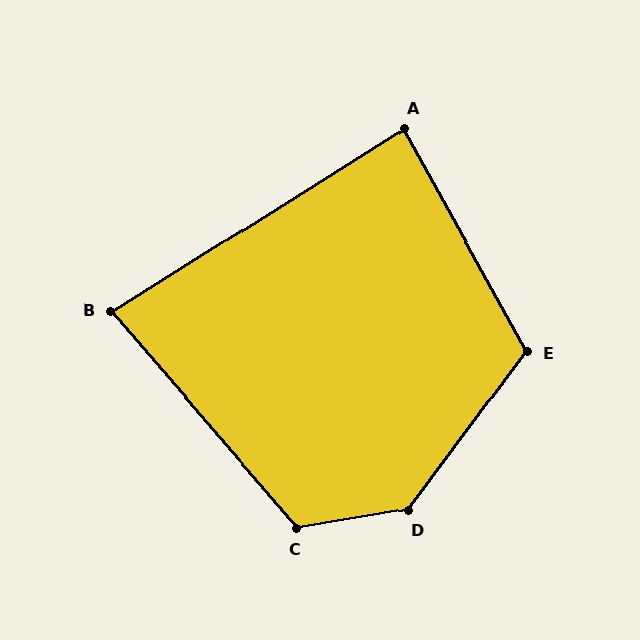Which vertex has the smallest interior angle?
B, at approximately 81 degrees.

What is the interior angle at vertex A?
Approximately 87 degrees (approximately right).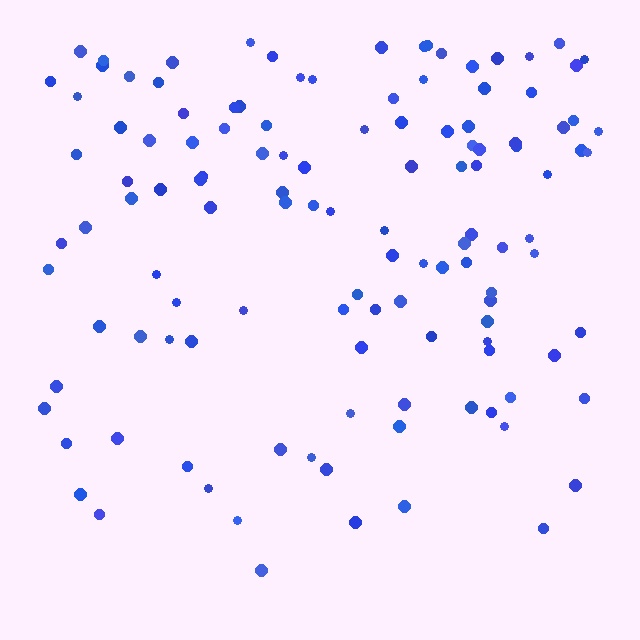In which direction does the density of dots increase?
From bottom to top, with the top side densest.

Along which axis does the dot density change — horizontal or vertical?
Vertical.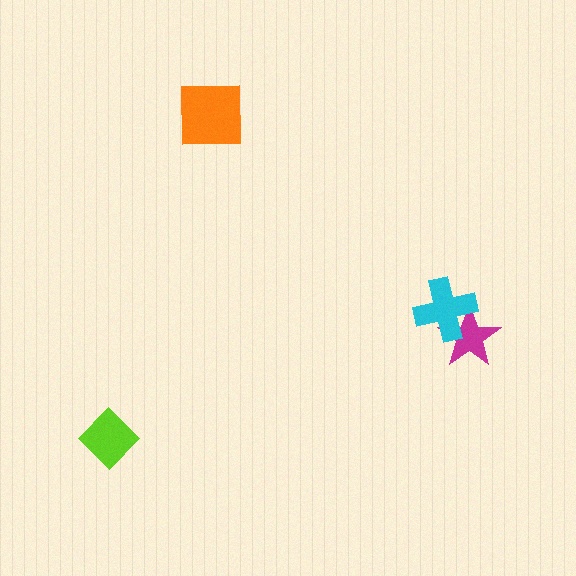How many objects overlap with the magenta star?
1 object overlaps with the magenta star.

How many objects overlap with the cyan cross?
1 object overlaps with the cyan cross.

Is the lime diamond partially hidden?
No, no other shape covers it.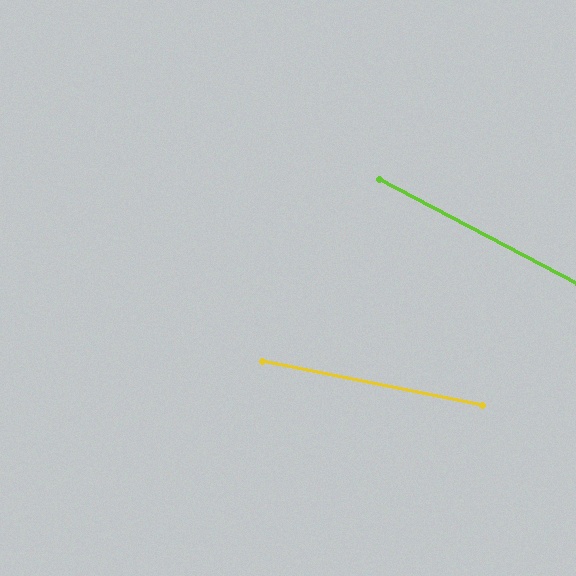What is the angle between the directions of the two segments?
Approximately 17 degrees.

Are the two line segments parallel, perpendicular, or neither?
Neither parallel nor perpendicular — they differ by about 17°.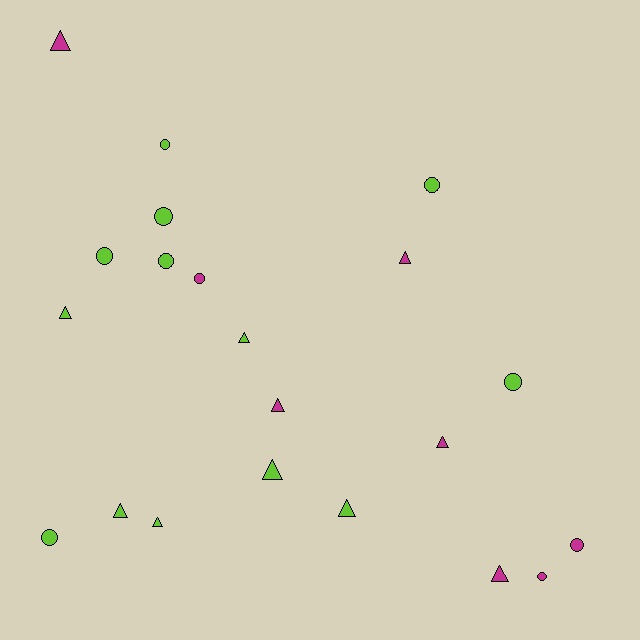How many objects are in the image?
There are 21 objects.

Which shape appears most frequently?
Triangle, with 11 objects.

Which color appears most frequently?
Lime, with 13 objects.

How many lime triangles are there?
There are 6 lime triangles.